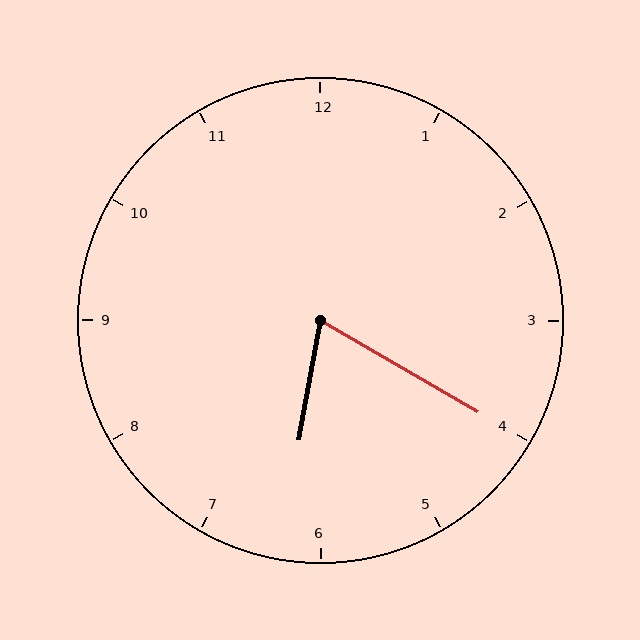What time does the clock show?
6:20.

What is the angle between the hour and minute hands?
Approximately 70 degrees.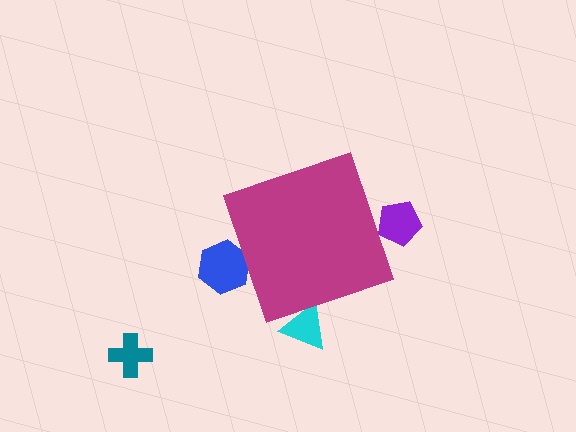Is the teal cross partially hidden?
No, the teal cross is fully visible.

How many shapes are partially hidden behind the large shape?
3 shapes are partially hidden.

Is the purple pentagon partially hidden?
Yes, the purple pentagon is partially hidden behind the magenta diamond.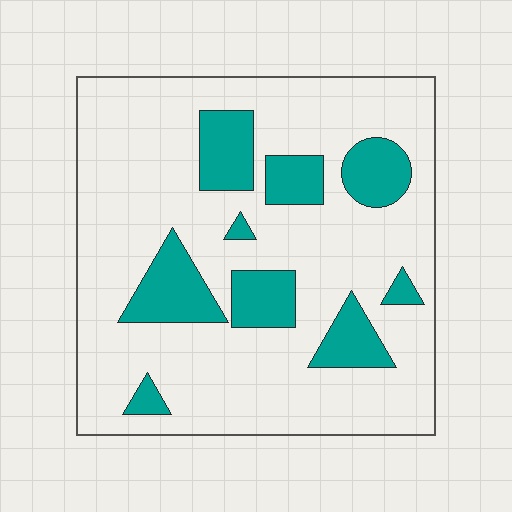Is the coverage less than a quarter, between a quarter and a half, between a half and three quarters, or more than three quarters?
Less than a quarter.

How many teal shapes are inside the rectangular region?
9.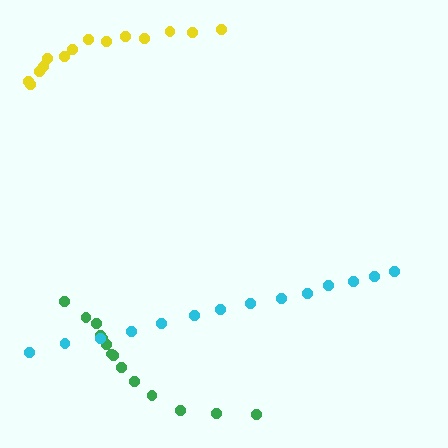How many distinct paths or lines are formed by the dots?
There are 3 distinct paths.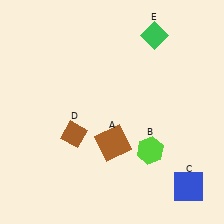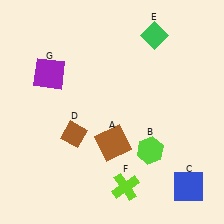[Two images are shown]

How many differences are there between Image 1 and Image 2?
There are 2 differences between the two images.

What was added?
A lime cross (F), a purple square (G) were added in Image 2.